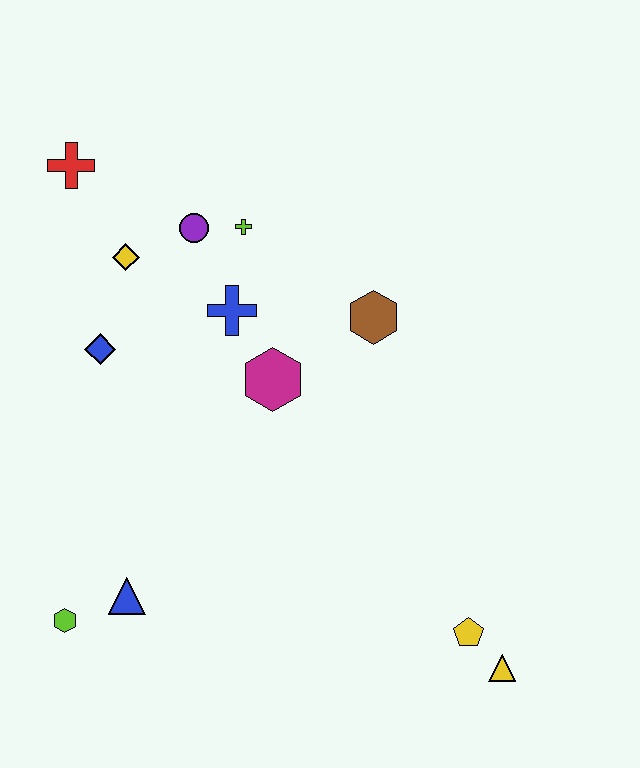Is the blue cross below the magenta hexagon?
No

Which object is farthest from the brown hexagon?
The lime hexagon is farthest from the brown hexagon.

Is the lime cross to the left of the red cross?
No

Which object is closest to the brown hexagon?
The magenta hexagon is closest to the brown hexagon.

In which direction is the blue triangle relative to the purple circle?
The blue triangle is below the purple circle.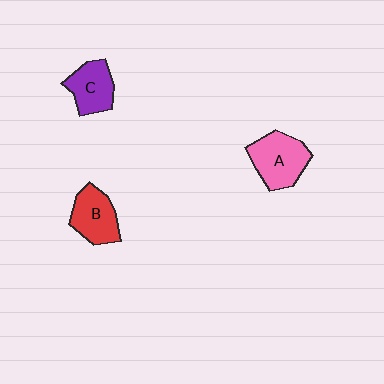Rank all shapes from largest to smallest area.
From largest to smallest: A (pink), B (red), C (purple).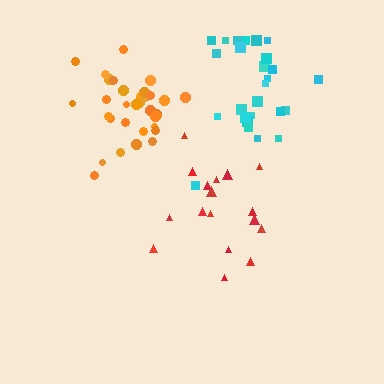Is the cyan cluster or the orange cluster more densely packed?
Orange.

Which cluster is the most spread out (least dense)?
Red.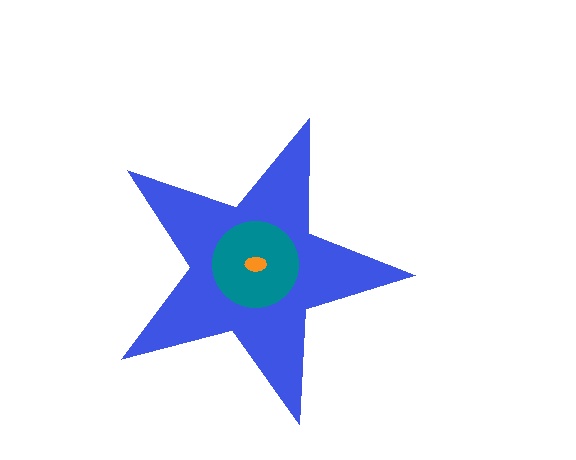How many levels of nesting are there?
3.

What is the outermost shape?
The blue star.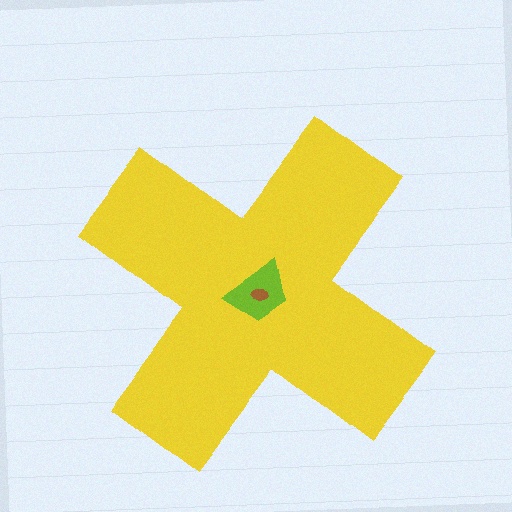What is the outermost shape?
The yellow cross.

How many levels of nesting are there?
3.